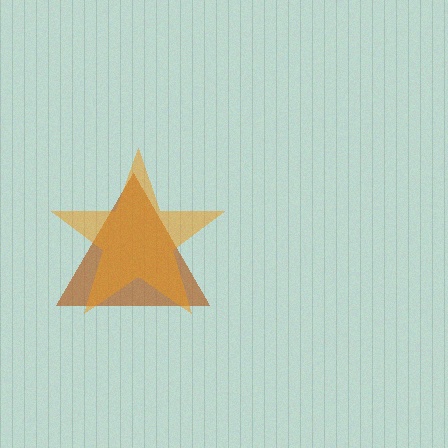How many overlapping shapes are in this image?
There are 2 overlapping shapes in the image.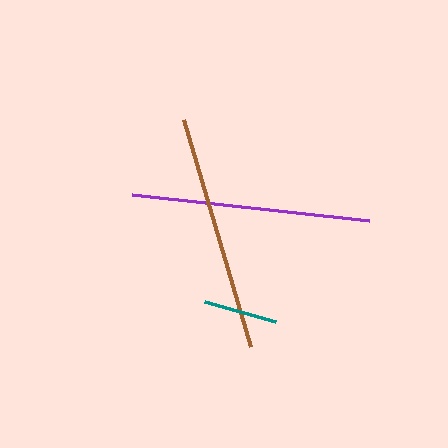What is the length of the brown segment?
The brown segment is approximately 237 pixels long.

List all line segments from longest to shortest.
From longest to shortest: purple, brown, teal.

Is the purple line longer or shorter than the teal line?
The purple line is longer than the teal line.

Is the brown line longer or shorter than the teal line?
The brown line is longer than the teal line.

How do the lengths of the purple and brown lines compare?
The purple and brown lines are approximately the same length.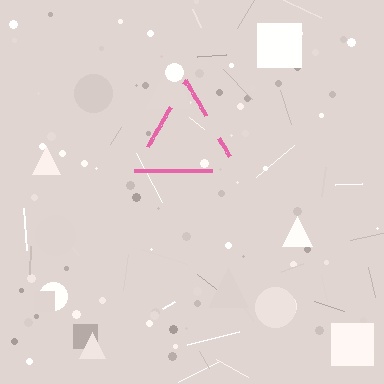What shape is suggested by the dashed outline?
The dashed outline suggests a triangle.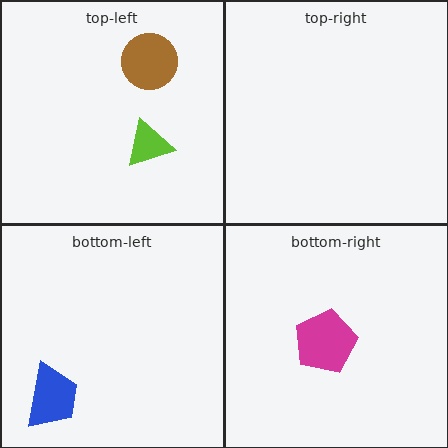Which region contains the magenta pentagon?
The bottom-right region.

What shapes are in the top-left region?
The brown circle, the lime triangle.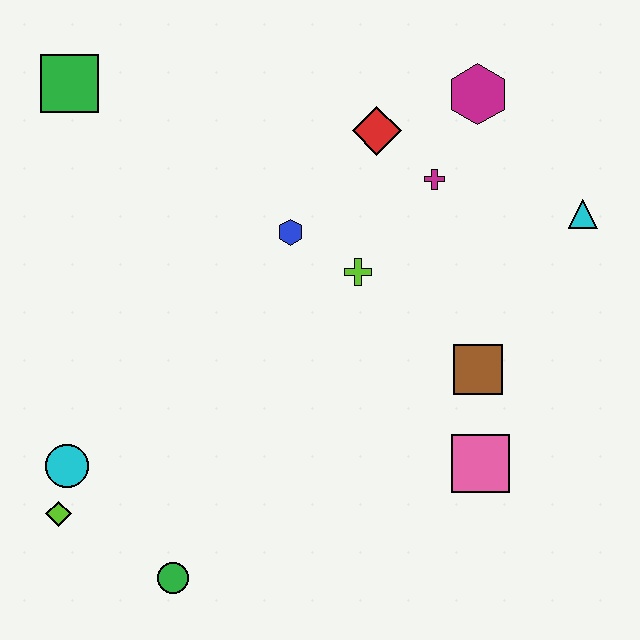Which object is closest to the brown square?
The pink square is closest to the brown square.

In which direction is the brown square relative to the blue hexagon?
The brown square is to the right of the blue hexagon.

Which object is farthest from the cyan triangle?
The lime diamond is farthest from the cyan triangle.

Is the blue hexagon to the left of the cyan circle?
No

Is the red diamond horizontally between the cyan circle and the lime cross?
No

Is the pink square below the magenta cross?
Yes